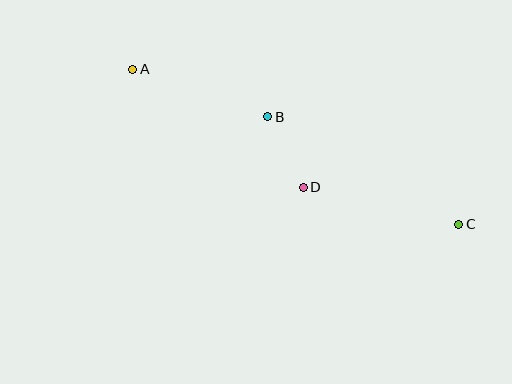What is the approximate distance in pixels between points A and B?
The distance between A and B is approximately 143 pixels.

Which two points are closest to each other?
Points B and D are closest to each other.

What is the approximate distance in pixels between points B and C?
The distance between B and C is approximately 219 pixels.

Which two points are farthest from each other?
Points A and C are farthest from each other.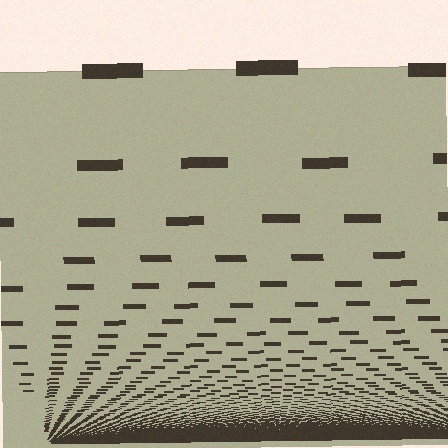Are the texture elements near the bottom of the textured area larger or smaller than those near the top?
Smaller. The gradient is inverted — elements near the bottom are smaller and denser.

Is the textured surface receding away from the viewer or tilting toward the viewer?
The surface appears to tilt toward the viewer. Texture elements get larger and sparser toward the top.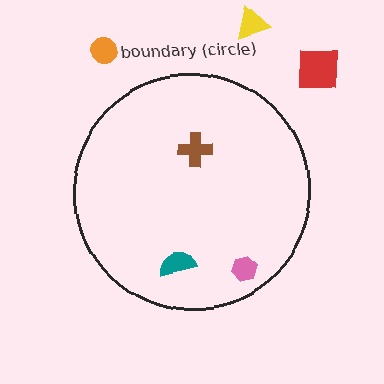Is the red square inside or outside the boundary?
Outside.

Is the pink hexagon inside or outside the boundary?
Inside.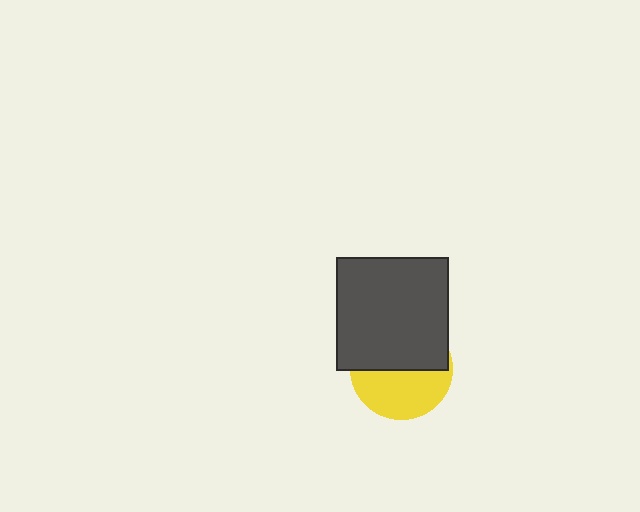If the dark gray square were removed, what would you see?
You would see the complete yellow circle.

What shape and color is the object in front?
The object in front is a dark gray square.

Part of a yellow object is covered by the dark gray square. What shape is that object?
It is a circle.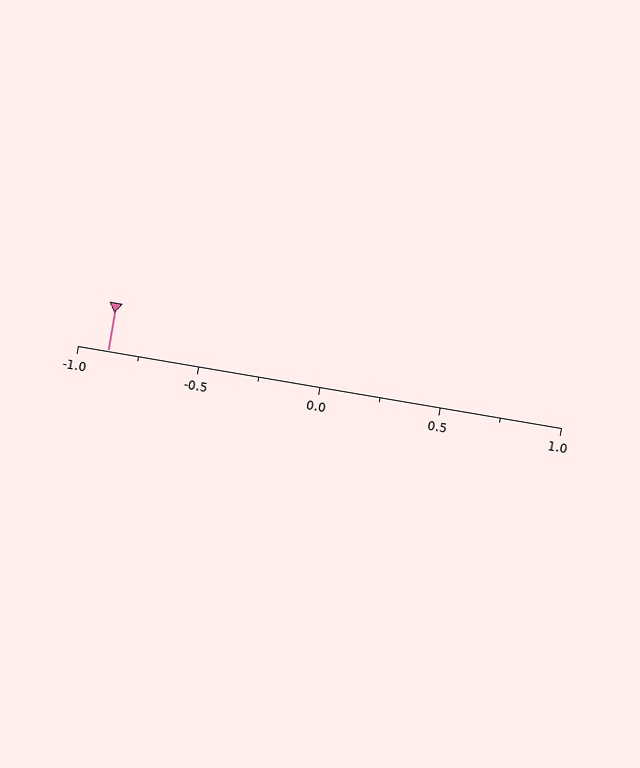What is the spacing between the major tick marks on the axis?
The major ticks are spaced 0.5 apart.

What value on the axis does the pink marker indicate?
The marker indicates approximately -0.88.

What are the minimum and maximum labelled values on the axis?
The axis runs from -1.0 to 1.0.